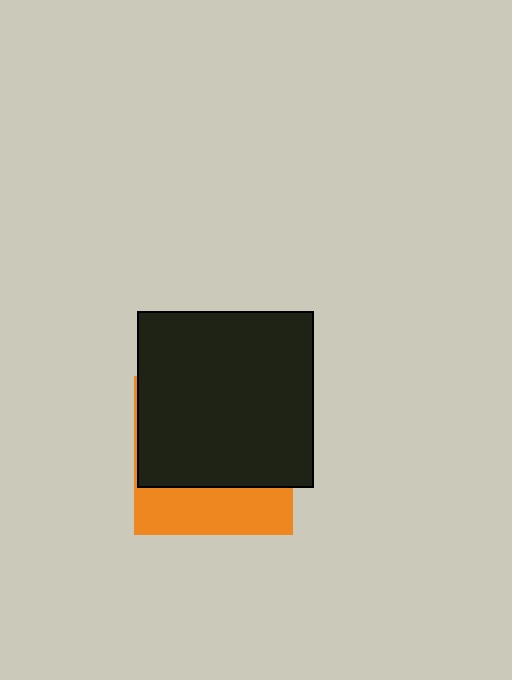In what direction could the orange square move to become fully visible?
The orange square could move down. That would shift it out from behind the black square entirely.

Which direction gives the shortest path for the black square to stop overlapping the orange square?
Moving up gives the shortest separation.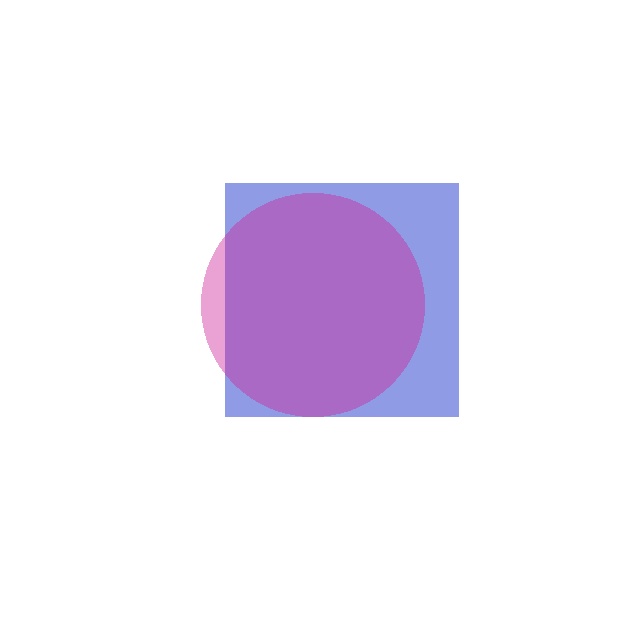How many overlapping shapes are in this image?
There are 2 overlapping shapes in the image.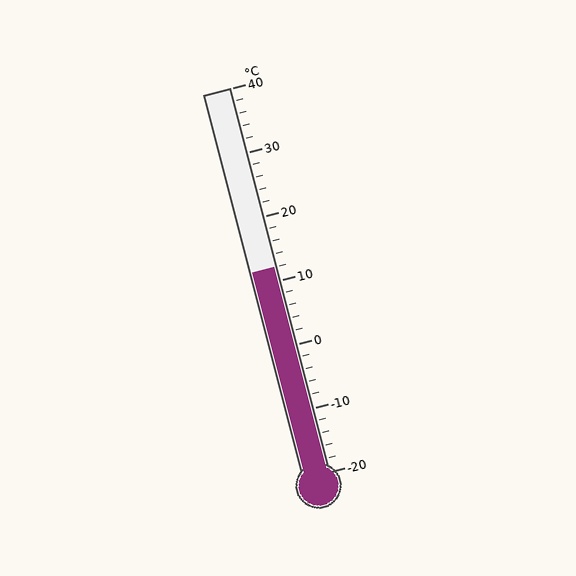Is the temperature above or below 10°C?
The temperature is above 10°C.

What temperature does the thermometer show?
The thermometer shows approximately 12°C.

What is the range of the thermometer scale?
The thermometer scale ranges from -20°C to 40°C.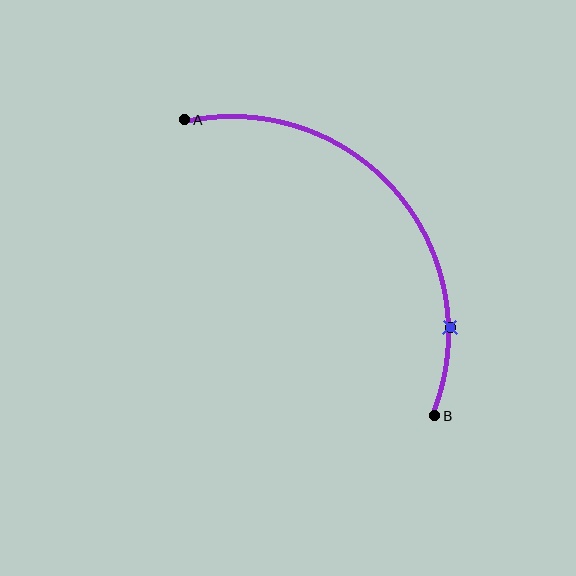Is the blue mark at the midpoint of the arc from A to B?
No. The blue mark lies on the arc but is closer to endpoint B. The arc midpoint would be at the point on the curve equidistant along the arc from both A and B.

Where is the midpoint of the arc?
The arc midpoint is the point on the curve farthest from the straight line joining A and B. It sits above and to the right of that line.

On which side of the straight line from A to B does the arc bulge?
The arc bulges above and to the right of the straight line connecting A and B.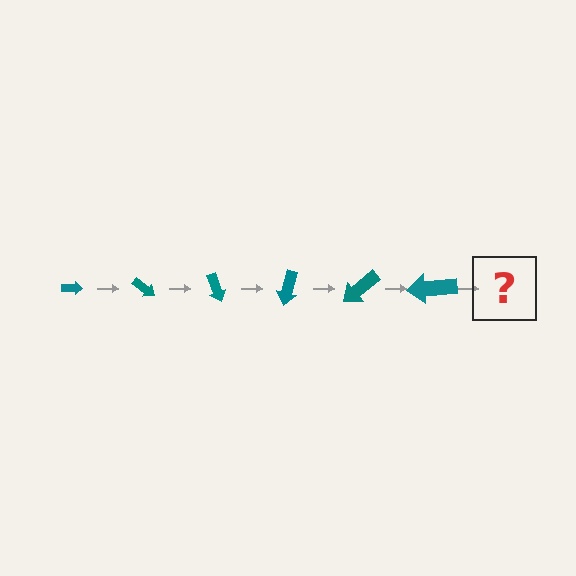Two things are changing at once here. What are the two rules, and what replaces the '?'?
The two rules are that the arrow grows larger each step and it rotates 35 degrees each step. The '?' should be an arrow, larger than the previous one and rotated 210 degrees from the start.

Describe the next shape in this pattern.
It should be an arrow, larger than the previous one and rotated 210 degrees from the start.